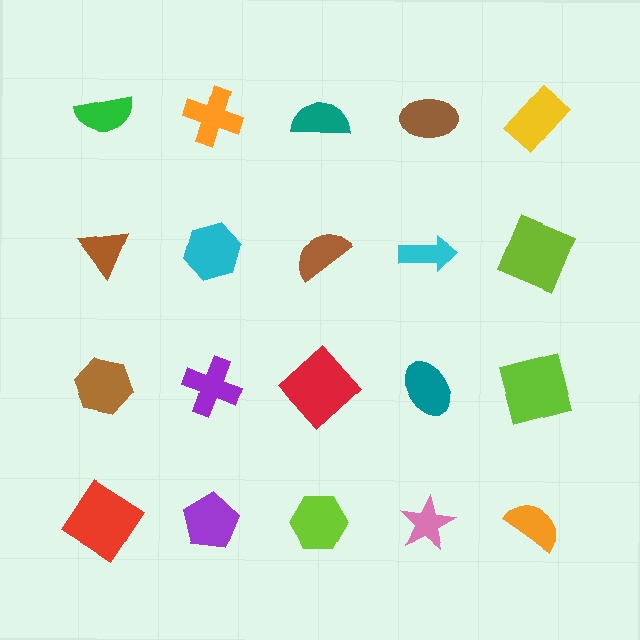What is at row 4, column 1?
A red diamond.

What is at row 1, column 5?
A yellow rectangle.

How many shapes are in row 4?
5 shapes.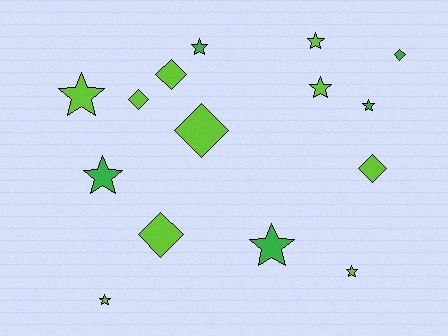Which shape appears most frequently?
Star, with 9 objects.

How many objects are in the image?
There are 15 objects.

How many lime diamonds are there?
There are 5 lime diamonds.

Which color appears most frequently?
Lime, with 10 objects.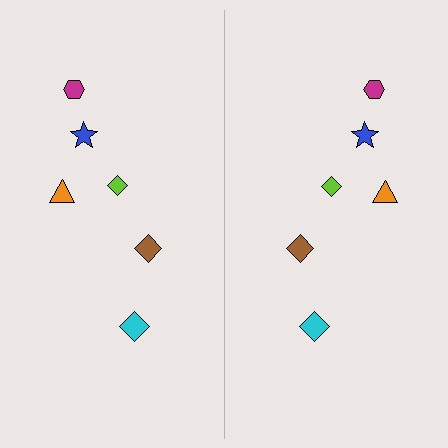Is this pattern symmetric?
Yes, this pattern has bilateral (reflection) symmetry.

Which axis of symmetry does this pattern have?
The pattern has a vertical axis of symmetry running through the center of the image.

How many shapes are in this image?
There are 12 shapes in this image.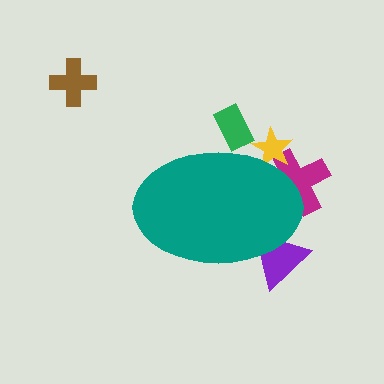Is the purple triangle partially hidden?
Yes, the purple triangle is partially hidden behind the teal ellipse.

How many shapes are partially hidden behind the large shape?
4 shapes are partially hidden.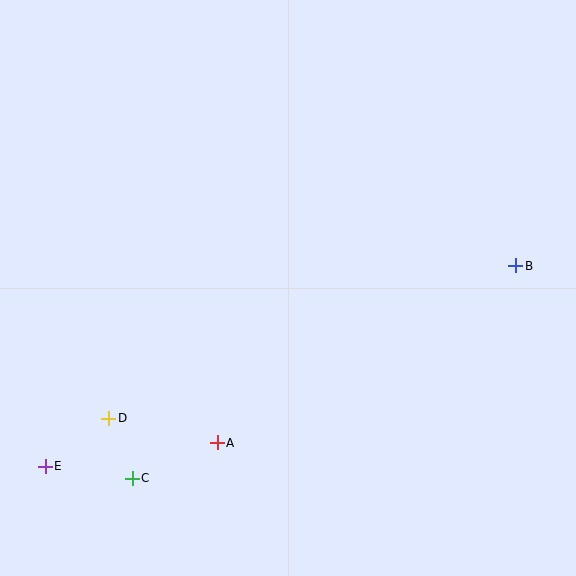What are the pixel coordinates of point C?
Point C is at (132, 478).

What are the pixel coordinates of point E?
Point E is at (45, 466).